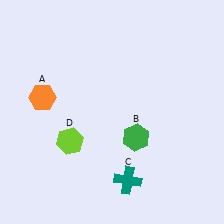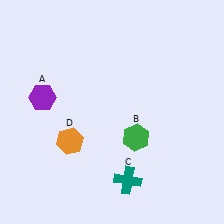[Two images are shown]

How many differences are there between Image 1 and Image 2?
There are 2 differences between the two images.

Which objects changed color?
A changed from orange to purple. D changed from lime to orange.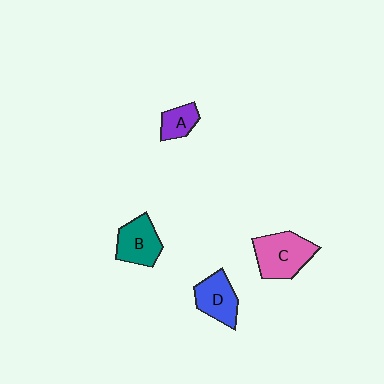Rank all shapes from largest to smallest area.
From largest to smallest: C (pink), B (teal), D (blue), A (purple).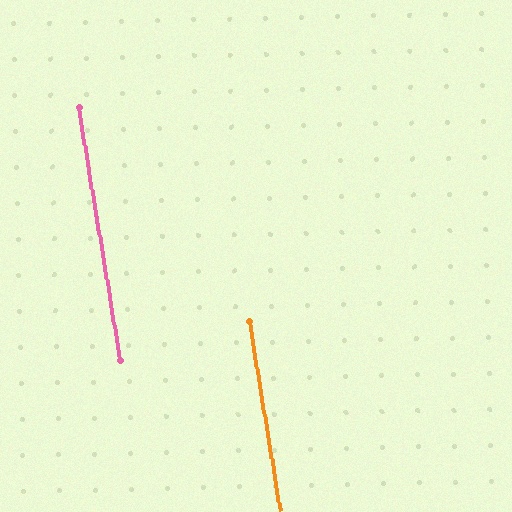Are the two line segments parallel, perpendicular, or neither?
Parallel — their directions differ by only 0.0°.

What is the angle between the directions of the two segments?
Approximately 0 degrees.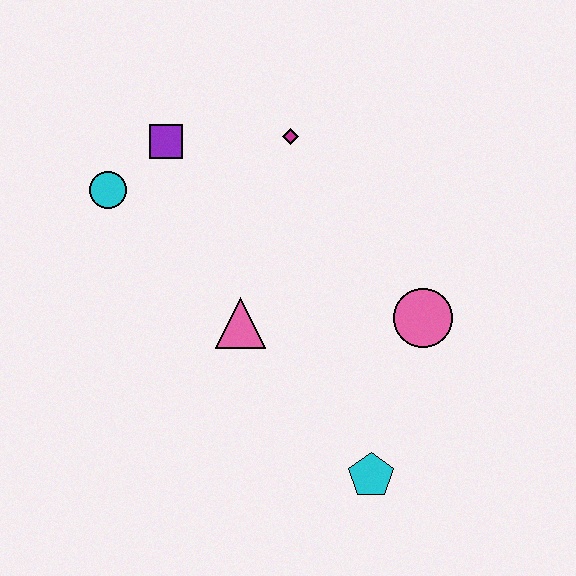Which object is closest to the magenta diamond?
The purple square is closest to the magenta diamond.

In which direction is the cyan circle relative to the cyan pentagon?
The cyan circle is above the cyan pentagon.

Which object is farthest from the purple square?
The cyan pentagon is farthest from the purple square.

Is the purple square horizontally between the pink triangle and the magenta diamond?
No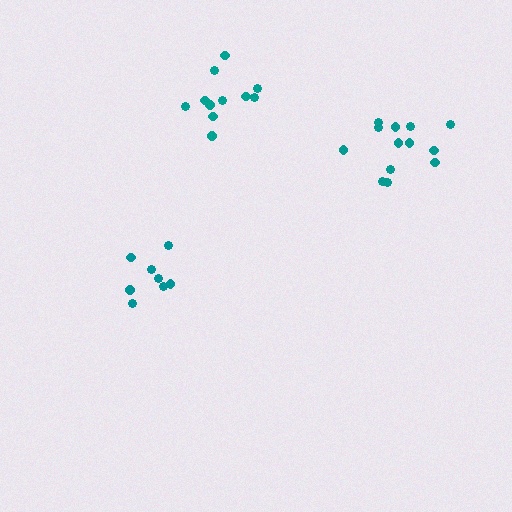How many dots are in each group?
Group 1: 13 dots, Group 2: 8 dots, Group 3: 11 dots (32 total).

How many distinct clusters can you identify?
There are 3 distinct clusters.